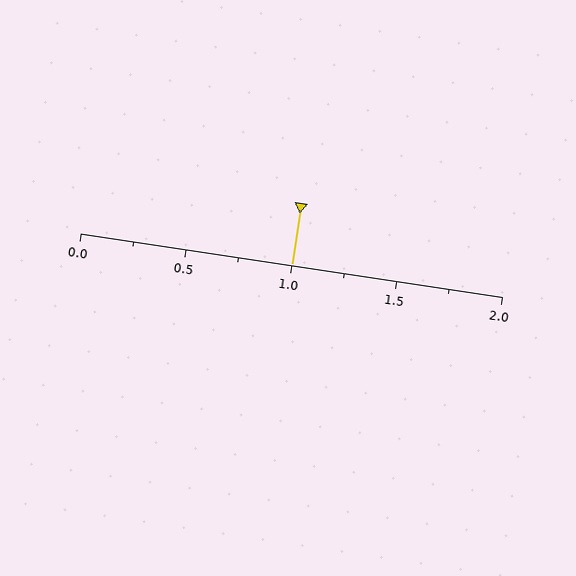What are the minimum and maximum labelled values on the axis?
The axis runs from 0.0 to 2.0.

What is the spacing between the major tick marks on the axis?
The major ticks are spaced 0.5 apart.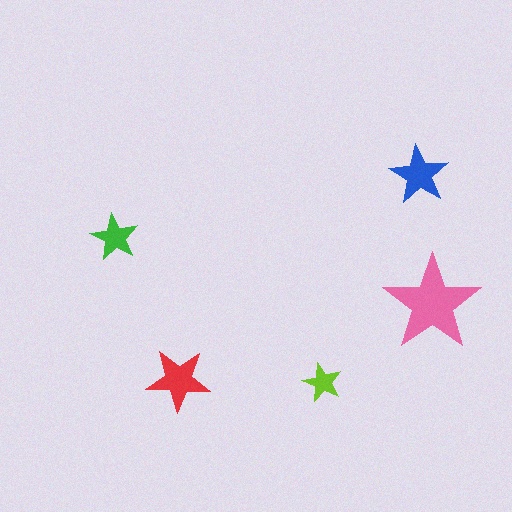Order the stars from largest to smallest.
the pink one, the red one, the blue one, the green one, the lime one.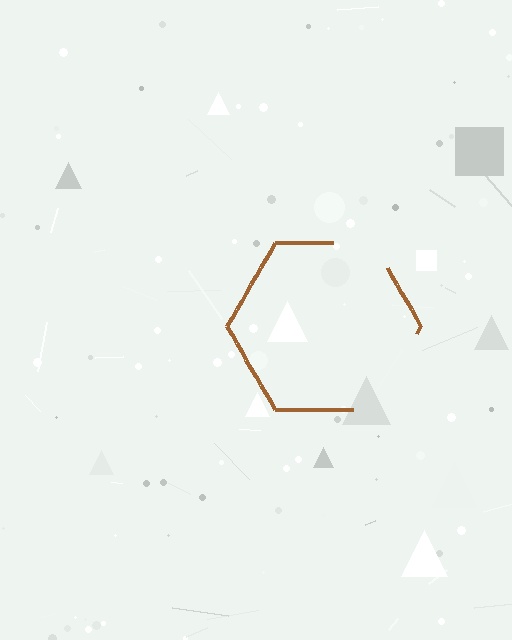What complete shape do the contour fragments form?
The contour fragments form a hexagon.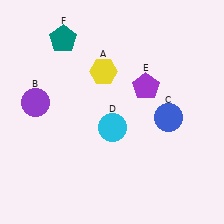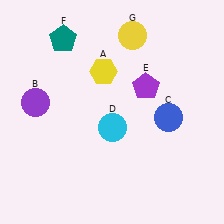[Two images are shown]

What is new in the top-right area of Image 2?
A yellow circle (G) was added in the top-right area of Image 2.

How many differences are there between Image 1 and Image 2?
There is 1 difference between the two images.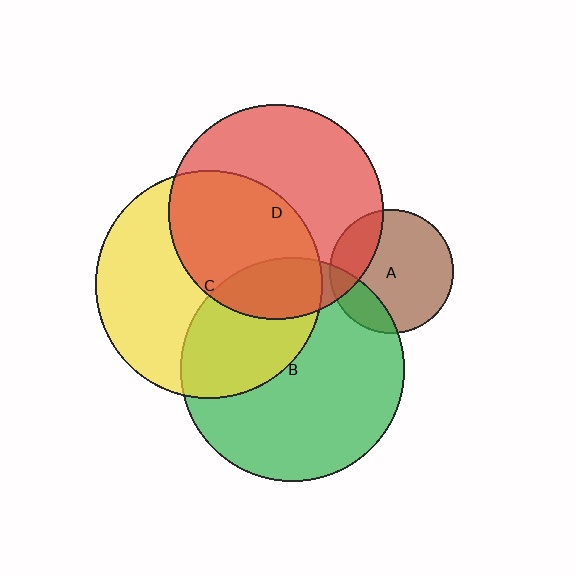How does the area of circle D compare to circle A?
Approximately 3.0 times.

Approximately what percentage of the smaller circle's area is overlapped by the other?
Approximately 20%.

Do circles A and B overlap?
Yes.